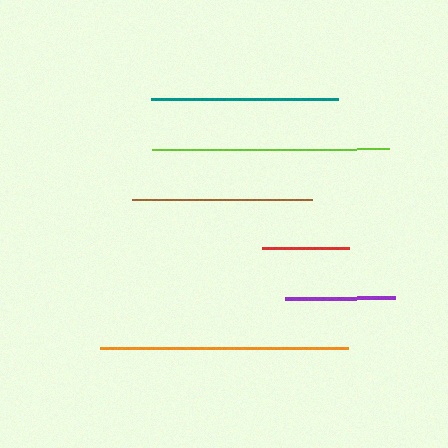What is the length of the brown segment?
The brown segment is approximately 181 pixels long.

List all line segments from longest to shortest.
From longest to shortest: orange, lime, teal, brown, purple, red.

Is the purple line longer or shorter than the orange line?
The orange line is longer than the purple line.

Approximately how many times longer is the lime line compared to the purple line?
The lime line is approximately 2.2 times the length of the purple line.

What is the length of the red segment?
The red segment is approximately 87 pixels long.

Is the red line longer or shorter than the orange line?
The orange line is longer than the red line.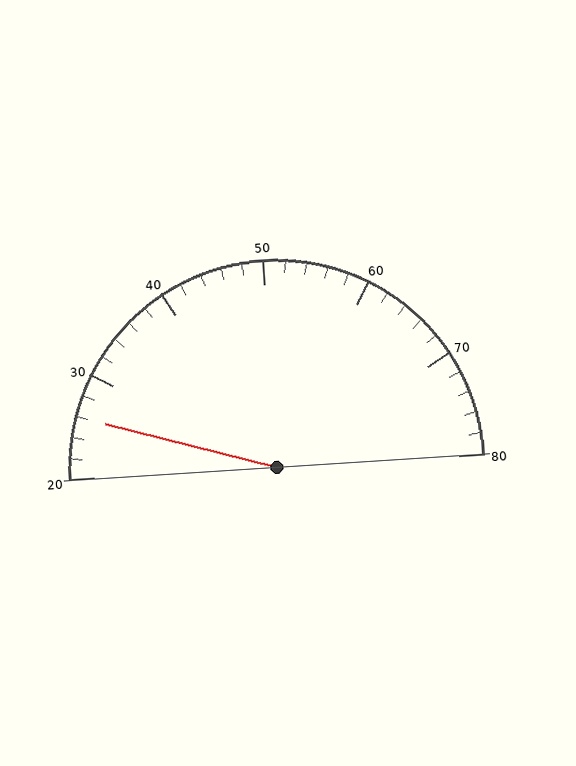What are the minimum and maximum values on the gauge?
The gauge ranges from 20 to 80.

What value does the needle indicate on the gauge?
The needle indicates approximately 26.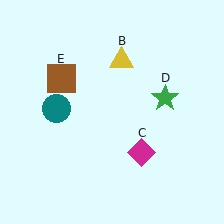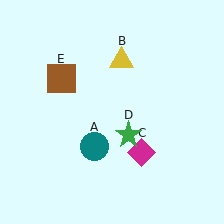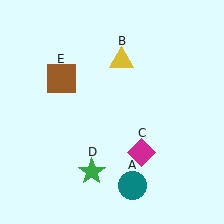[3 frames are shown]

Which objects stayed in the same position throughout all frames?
Yellow triangle (object B) and magenta diamond (object C) and brown square (object E) remained stationary.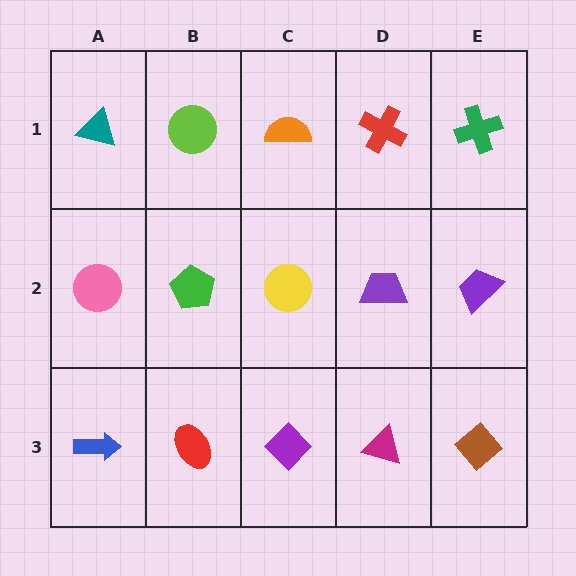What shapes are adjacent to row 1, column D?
A purple trapezoid (row 2, column D), an orange semicircle (row 1, column C), a green cross (row 1, column E).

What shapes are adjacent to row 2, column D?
A red cross (row 1, column D), a magenta triangle (row 3, column D), a yellow circle (row 2, column C), a purple trapezoid (row 2, column E).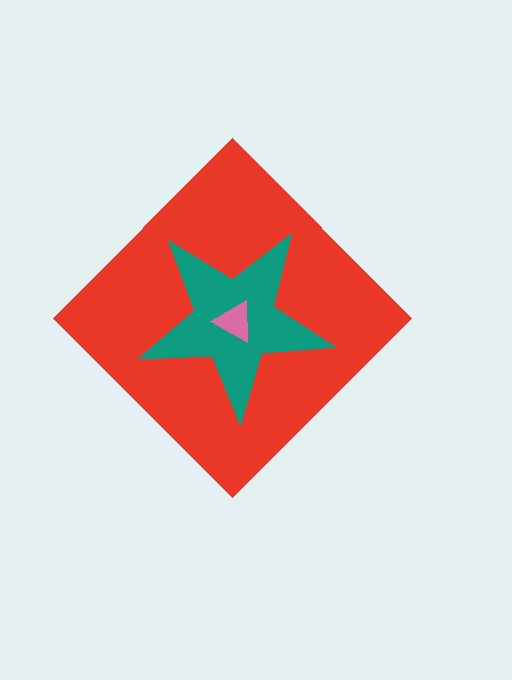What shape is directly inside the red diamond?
The teal star.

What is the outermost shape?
The red diamond.